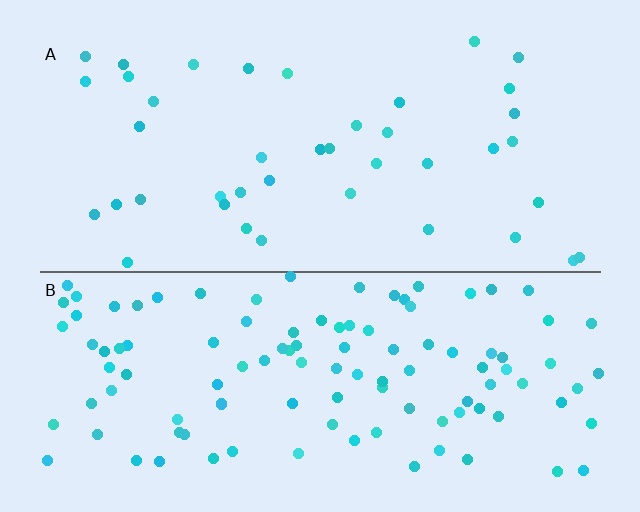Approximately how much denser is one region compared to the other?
Approximately 2.7× — region B over region A.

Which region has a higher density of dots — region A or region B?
B (the bottom).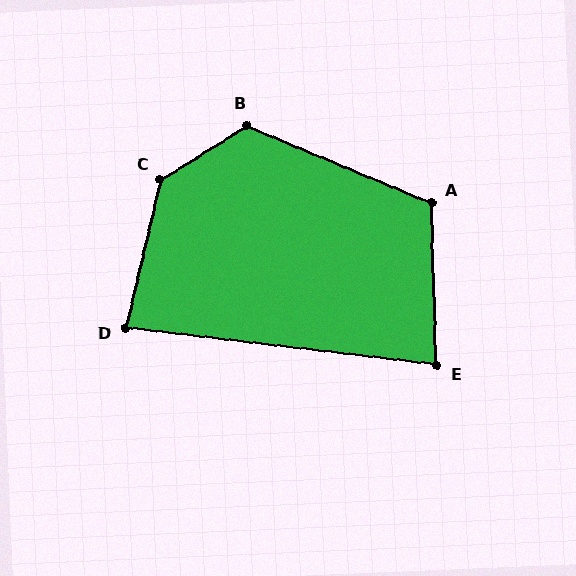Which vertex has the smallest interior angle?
E, at approximately 82 degrees.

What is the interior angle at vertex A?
Approximately 114 degrees (obtuse).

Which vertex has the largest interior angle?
C, at approximately 135 degrees.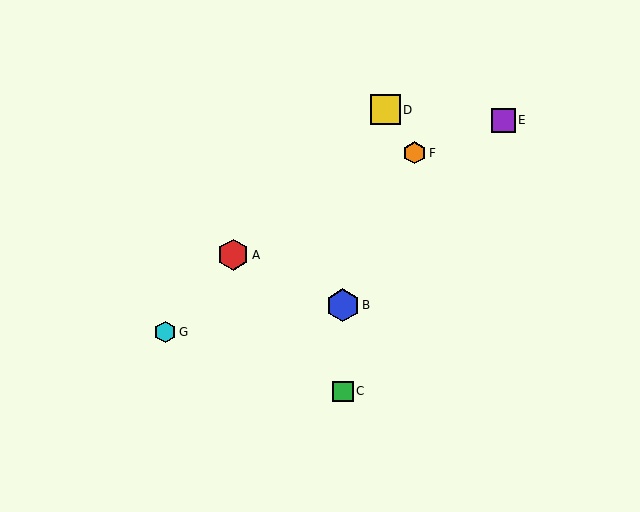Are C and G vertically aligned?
No, C is at x≈343 and G is at x≈165.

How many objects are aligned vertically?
2 objects (B, C) are aligned vertically.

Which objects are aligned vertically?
Objects B, C are aligned vertically.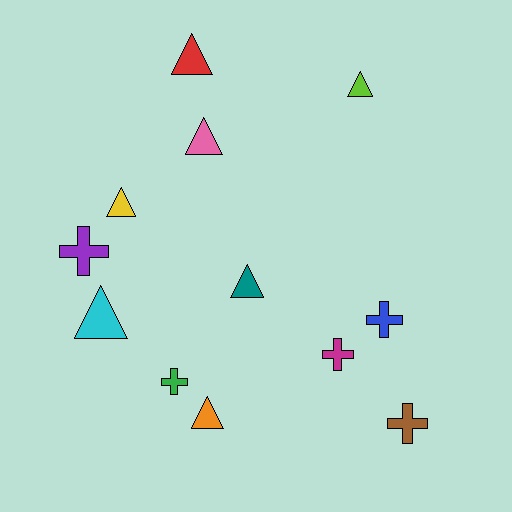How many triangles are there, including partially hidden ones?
There are 7 triangles.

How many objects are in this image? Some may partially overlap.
There are 12 objects.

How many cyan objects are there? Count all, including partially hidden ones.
There is 1 cyan object.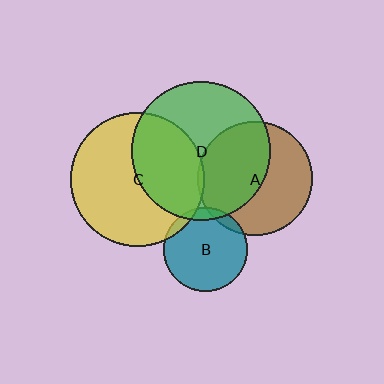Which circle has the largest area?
Circle D (green).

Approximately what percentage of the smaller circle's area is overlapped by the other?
Approximately 40%.